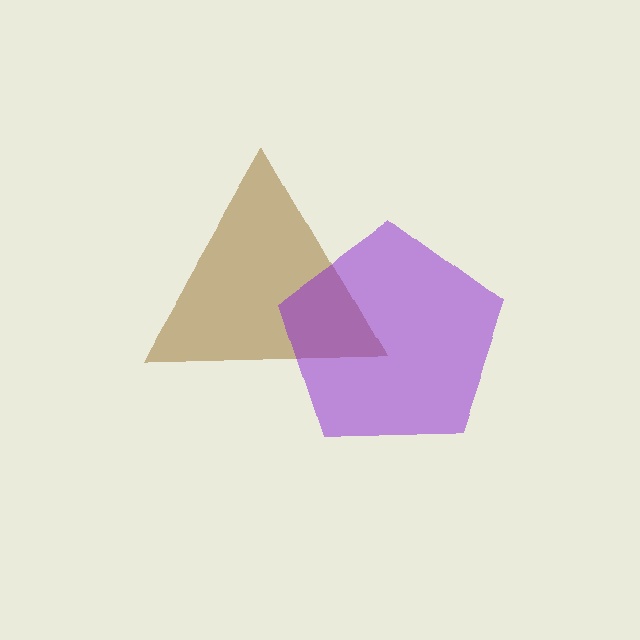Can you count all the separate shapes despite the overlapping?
Yes, there are 2 separate shapes.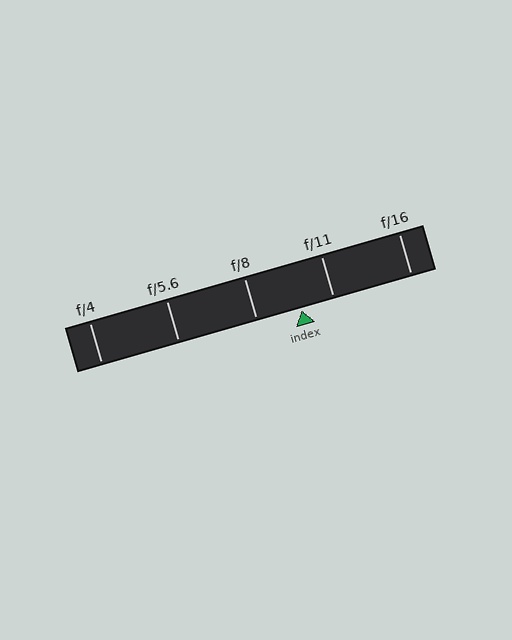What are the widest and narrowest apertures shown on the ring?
The widest aperture shown is f/4 and the narrowest is f/16.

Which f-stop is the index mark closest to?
The index mark is closest to f/11.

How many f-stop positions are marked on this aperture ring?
There are 5 f-stop positions marked.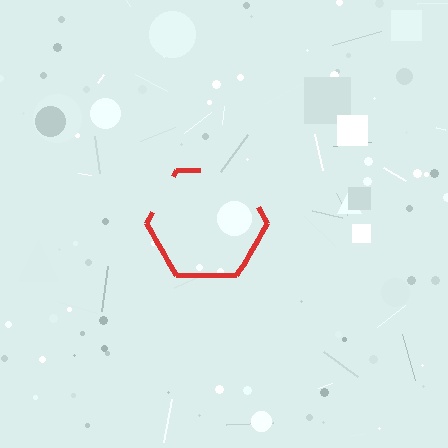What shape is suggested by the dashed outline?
The dashed outline suggests a hexagon.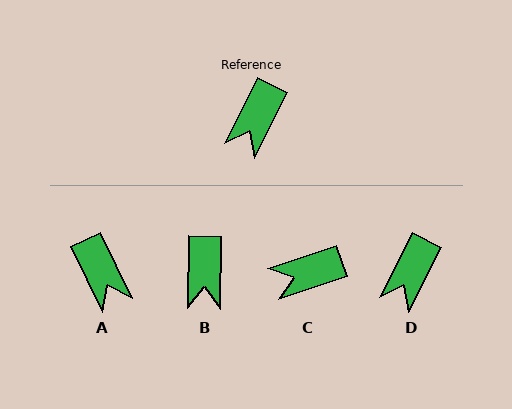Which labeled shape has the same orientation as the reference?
D.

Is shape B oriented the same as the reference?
No, it is off by about 25 degrees.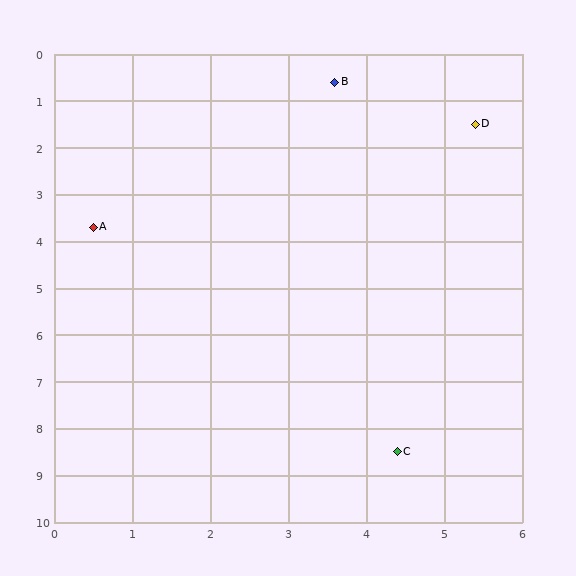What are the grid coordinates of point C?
Point C is at approximately (4.4, 8.5).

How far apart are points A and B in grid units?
Points A and B are about 4.4 grid units apart.